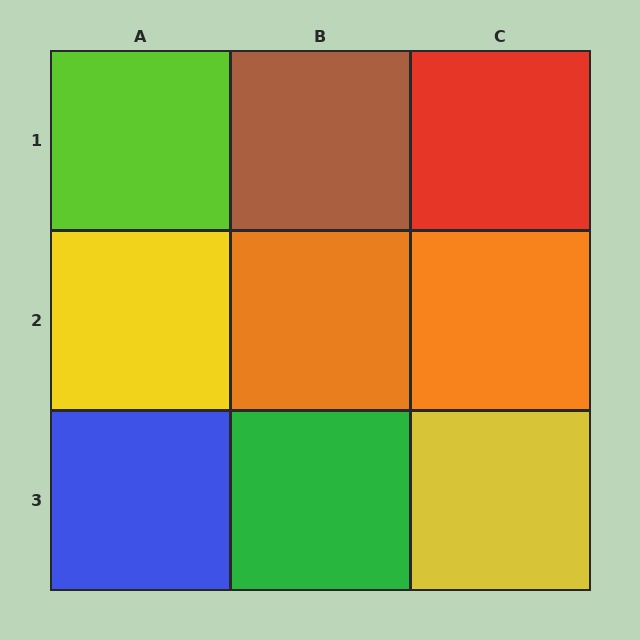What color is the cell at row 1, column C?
Red.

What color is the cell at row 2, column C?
Orange.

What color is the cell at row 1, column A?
Lime.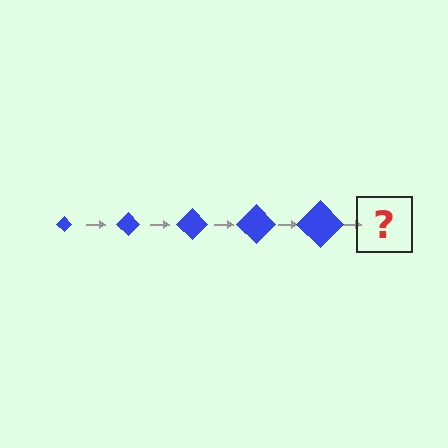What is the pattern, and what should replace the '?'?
The pattern is that the diamond gets progressively larger each step. The '?' should be a blue diamond, larger than the previous one.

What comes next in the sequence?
The next element should be a blue diamond, larger than the previous one.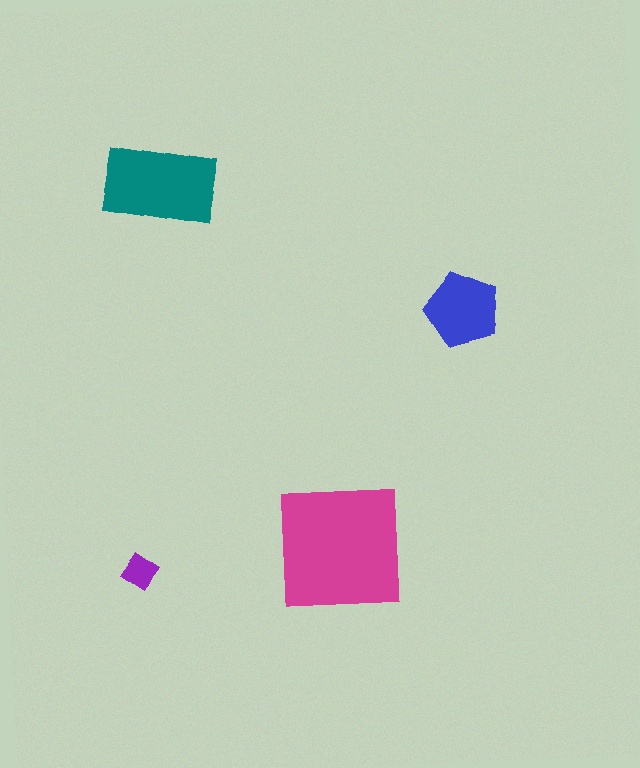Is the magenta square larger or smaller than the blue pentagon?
Larger.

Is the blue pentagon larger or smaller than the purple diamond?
Larger.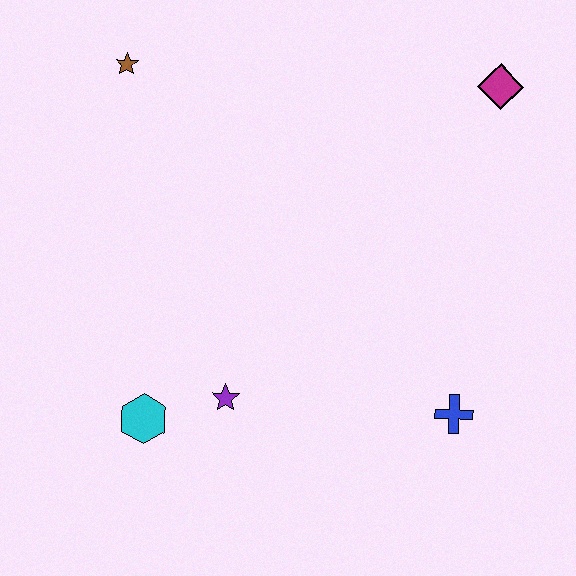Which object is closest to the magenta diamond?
The blue cross is closest to the magenta diamond.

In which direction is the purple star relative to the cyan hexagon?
The purple star is to the right of the cyan hexagon.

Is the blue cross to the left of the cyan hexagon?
No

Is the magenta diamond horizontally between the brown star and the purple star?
No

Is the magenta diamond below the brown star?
Yes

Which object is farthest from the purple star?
The magenta diamond is farthest from the purple star.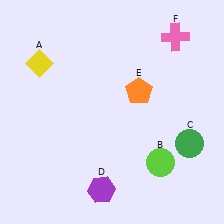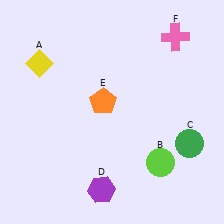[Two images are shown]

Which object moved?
The orange pentagon (E) moved left.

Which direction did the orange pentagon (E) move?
The orange pentagon (E) moved left.